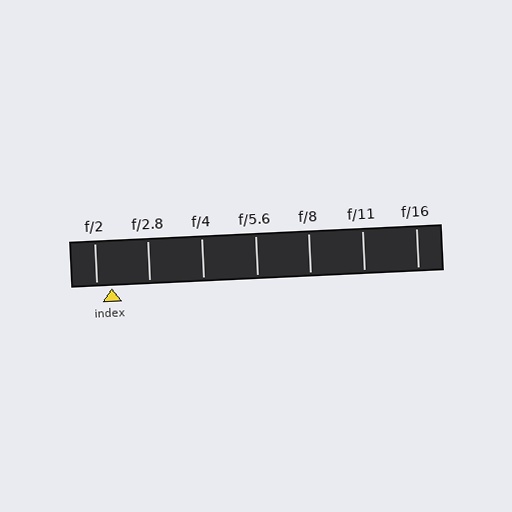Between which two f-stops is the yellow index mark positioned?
The index mark is between f/2 and f/2.8.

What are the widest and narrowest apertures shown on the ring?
The widest aperture shown is f/2 and the narrowest is f/16.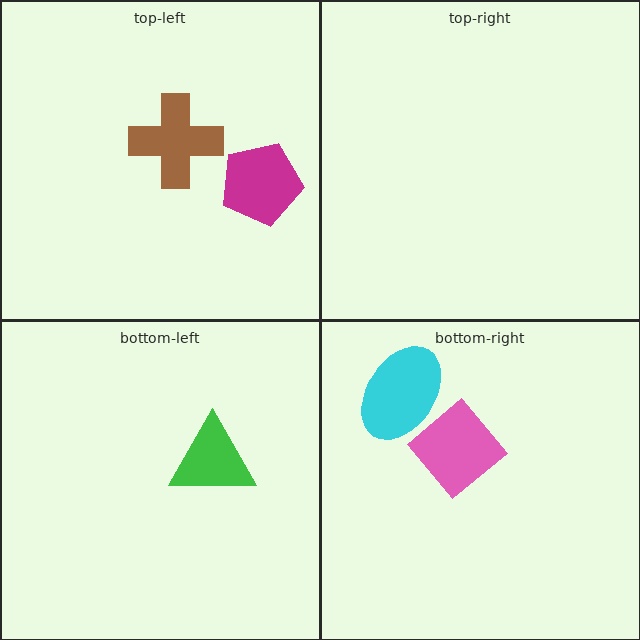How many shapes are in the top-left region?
2.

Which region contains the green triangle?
The bottom-left region.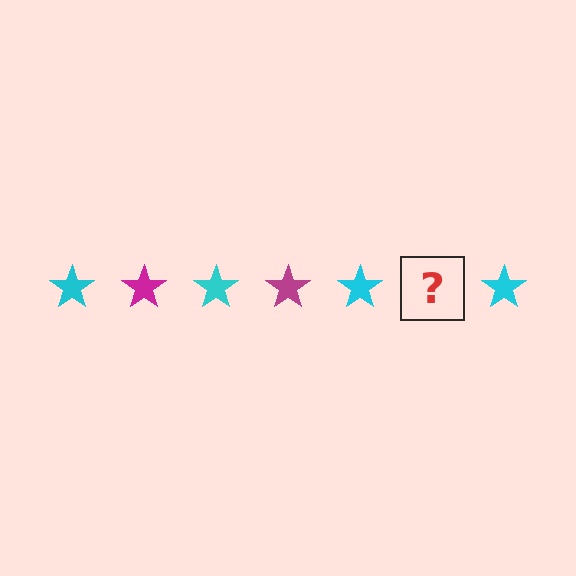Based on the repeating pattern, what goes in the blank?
The blank should be a magenta star.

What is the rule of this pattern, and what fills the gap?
The rule is that the pattern cycles through cyan, magenta stars. The gap should be filled with a magenta star.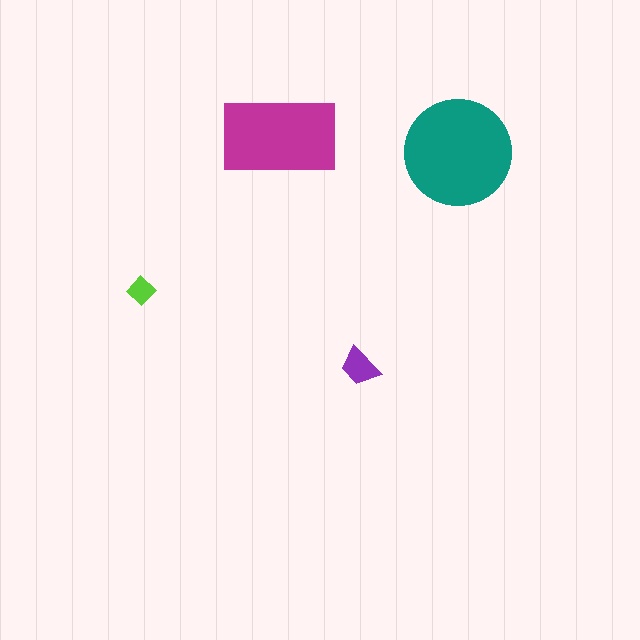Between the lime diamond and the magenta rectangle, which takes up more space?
The magenta rectangle.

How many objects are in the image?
There are 4 objects in the image.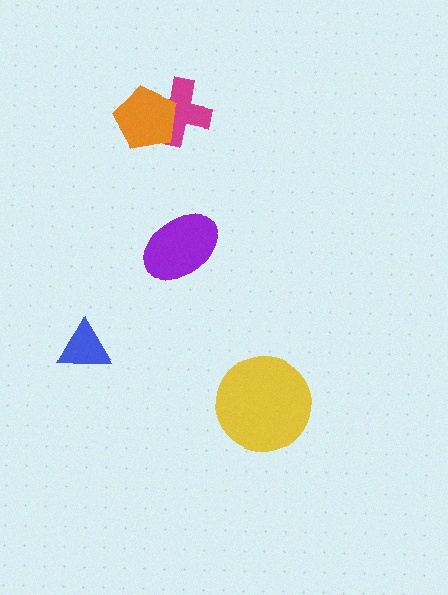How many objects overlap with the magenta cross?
1 object overlaps with the magenta cross.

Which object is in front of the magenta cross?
The orange pentagon is in front of the magenta cross.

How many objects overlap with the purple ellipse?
0 objects overlap with the purple ellipse.